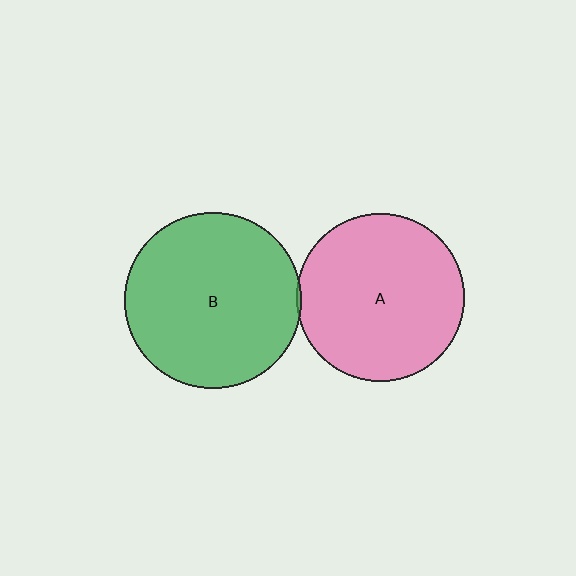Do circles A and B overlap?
Yes.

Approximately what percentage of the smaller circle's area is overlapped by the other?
Approximately 5%.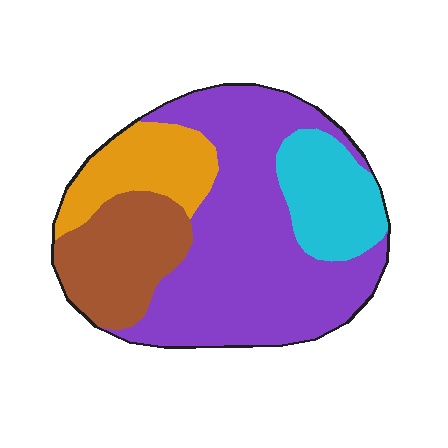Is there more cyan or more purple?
Purple.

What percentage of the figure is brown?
Brown covers 19% of the figure.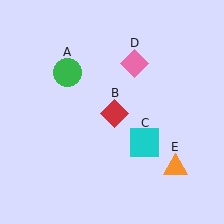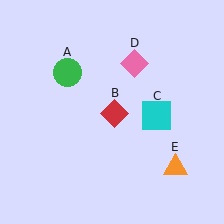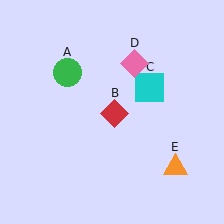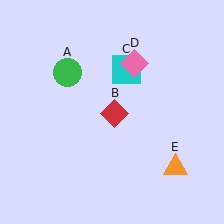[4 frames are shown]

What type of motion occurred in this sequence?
The cyan square (object C) rotated counterclockwise around the center of the scene.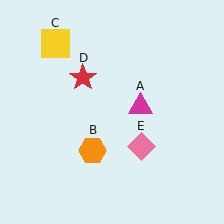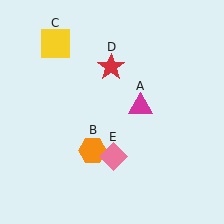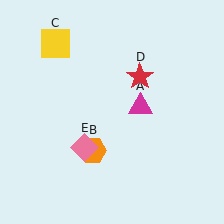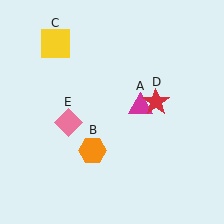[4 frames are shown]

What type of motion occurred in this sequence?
The red star (object D), pink diamond (object E) rotated clockwise around the center of the scene.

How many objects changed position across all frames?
2 objects changed position: red star (object D), pink diamond (object E).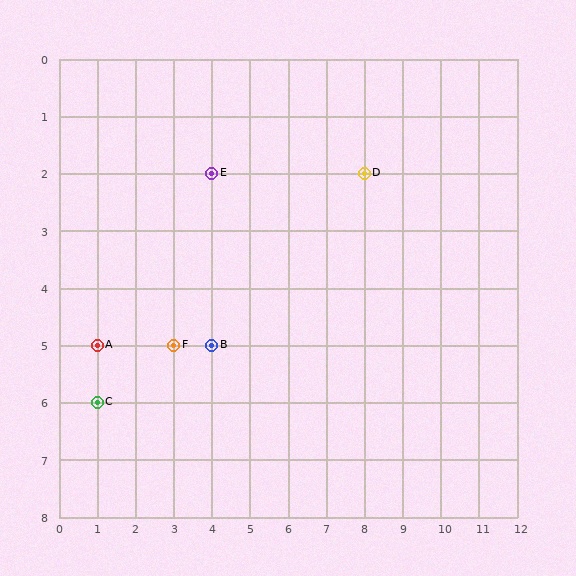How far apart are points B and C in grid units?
Points B and C are 3 columns and 1 row apart (about 3.2 grid units diagonally).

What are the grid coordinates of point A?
Point A is at grid coordinates (1, 5).